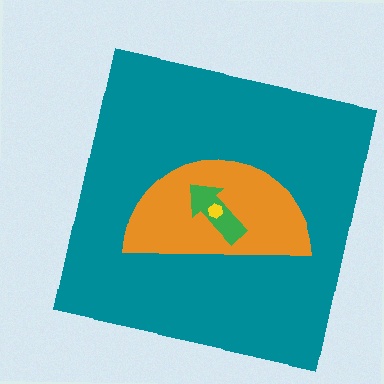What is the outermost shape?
The teal square.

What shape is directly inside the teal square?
The orange semicircle.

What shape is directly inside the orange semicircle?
The green arrow.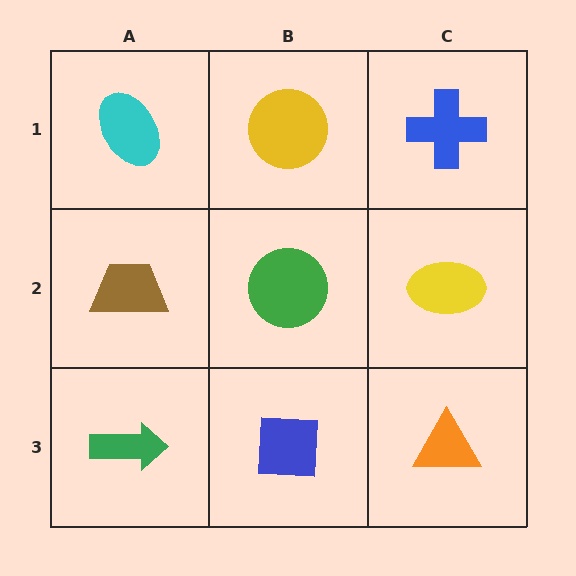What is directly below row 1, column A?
A brown trapezoid.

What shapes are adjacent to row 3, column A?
A brown trapezoid (row 2, column A), a blue square (row 3, column B).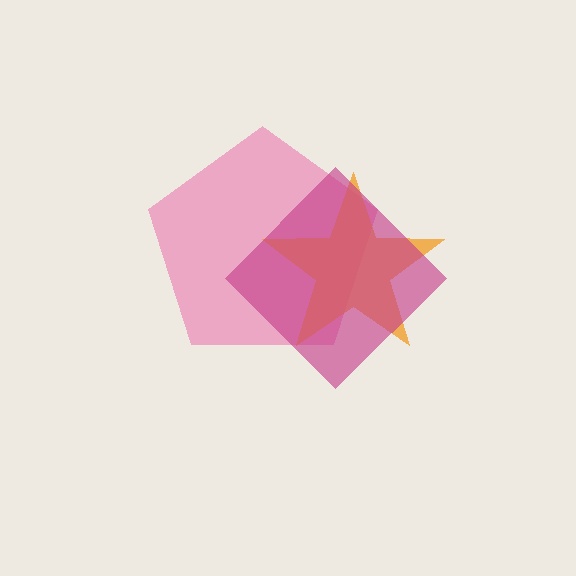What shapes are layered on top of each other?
The layered shapes are: a pink pentagon, an orange star, a magenta diamond.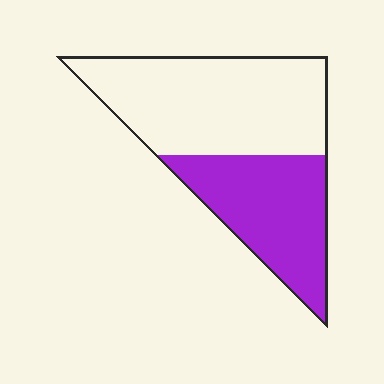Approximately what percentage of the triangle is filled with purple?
Approximately 40%.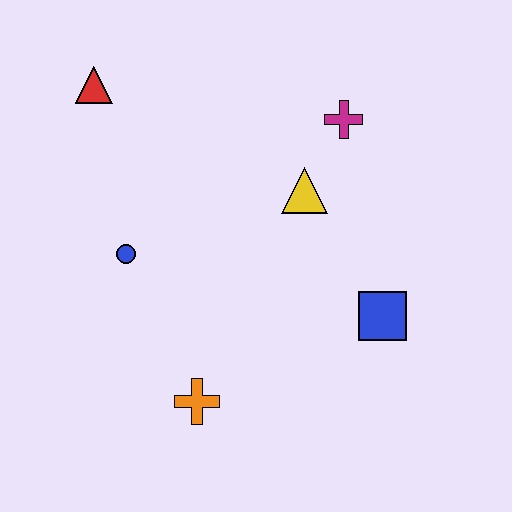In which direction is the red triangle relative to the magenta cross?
The red triangle is to the left of the magenta cross.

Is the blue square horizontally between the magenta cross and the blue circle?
No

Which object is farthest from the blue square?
The red triangle is farthest from the blue square.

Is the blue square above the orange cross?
Yes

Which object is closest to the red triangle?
The blue circle is closest to the red triangle.